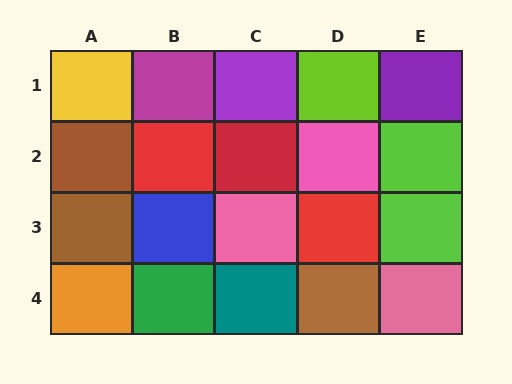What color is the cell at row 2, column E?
Lime.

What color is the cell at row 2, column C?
Red.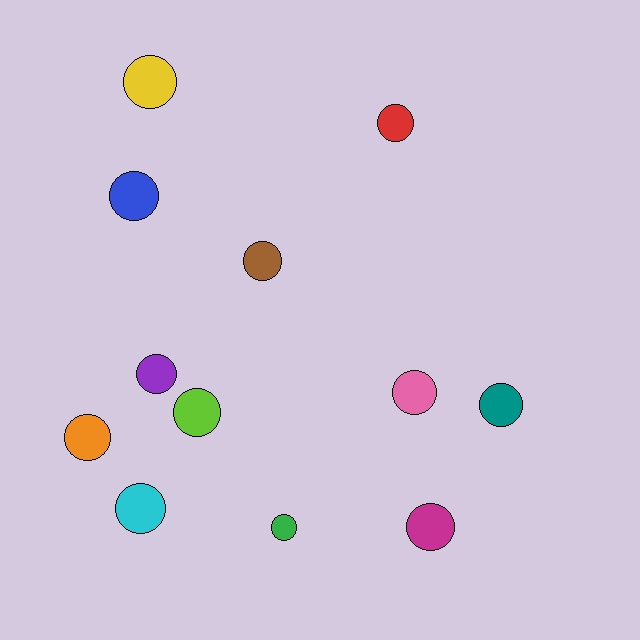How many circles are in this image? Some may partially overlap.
There are 12 circles.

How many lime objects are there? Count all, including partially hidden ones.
There is 1 lime object.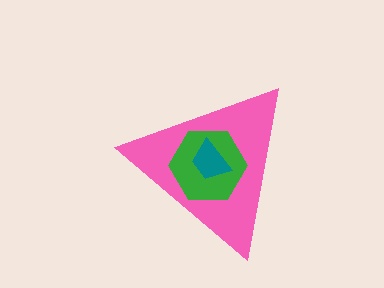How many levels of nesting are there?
3.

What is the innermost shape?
The teal trapezoid.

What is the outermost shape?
The pink triangle.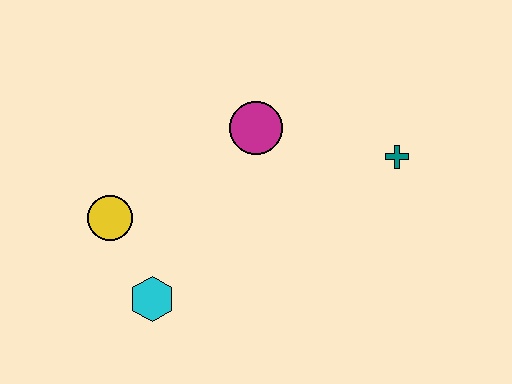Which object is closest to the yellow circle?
The cyan hexagon is closest to the yellow circle.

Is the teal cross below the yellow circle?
No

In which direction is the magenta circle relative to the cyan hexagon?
The magenta circle is above the cyan hexagon.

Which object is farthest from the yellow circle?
The teal cross is farthest from the yellow circle.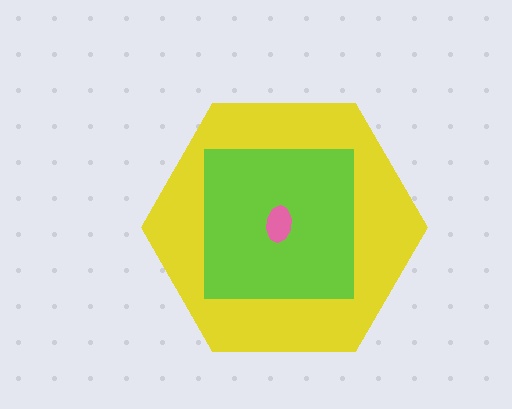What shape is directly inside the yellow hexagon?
The lime square.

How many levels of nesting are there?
3.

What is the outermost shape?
The yellow hexagon.